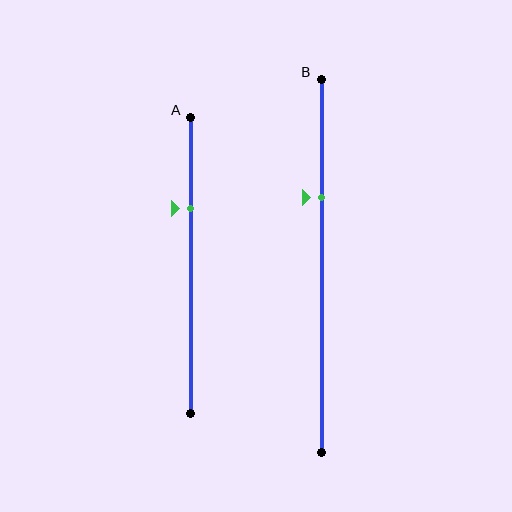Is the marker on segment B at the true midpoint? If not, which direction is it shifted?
No, the marker on segment B is shifted upward by about 18% of the segment length.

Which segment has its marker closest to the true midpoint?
Segment B has its marker closest to the true midpoint.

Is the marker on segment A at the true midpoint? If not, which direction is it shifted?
No, the marker on segment A is shifted upward by about 19% of the segment length.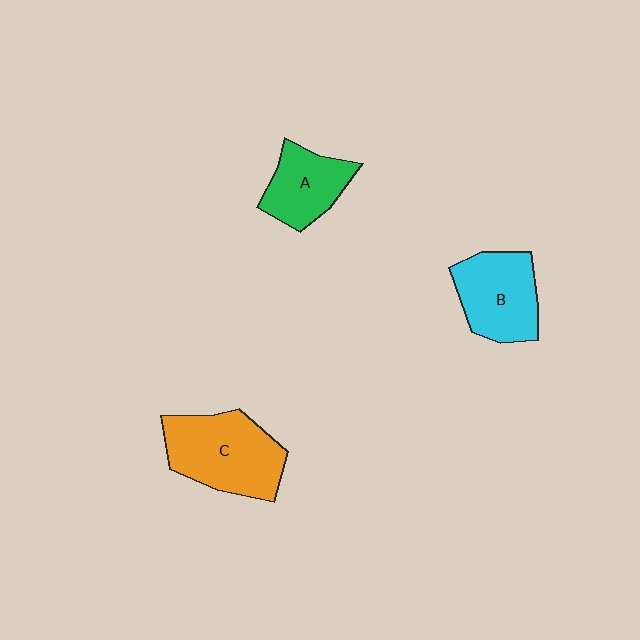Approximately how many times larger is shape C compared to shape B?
Approximately 1.3 times.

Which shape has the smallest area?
Shape A (green).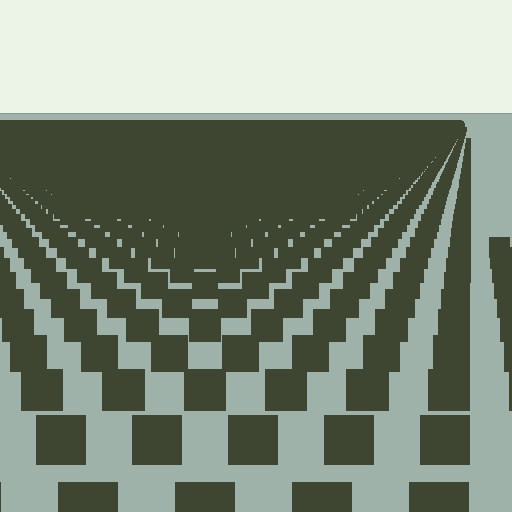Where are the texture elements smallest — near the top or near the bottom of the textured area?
Near the top.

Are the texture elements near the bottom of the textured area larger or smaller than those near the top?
Larger. Near the bottom, elements are closer to the viewer and appear at a bigger on-screen size.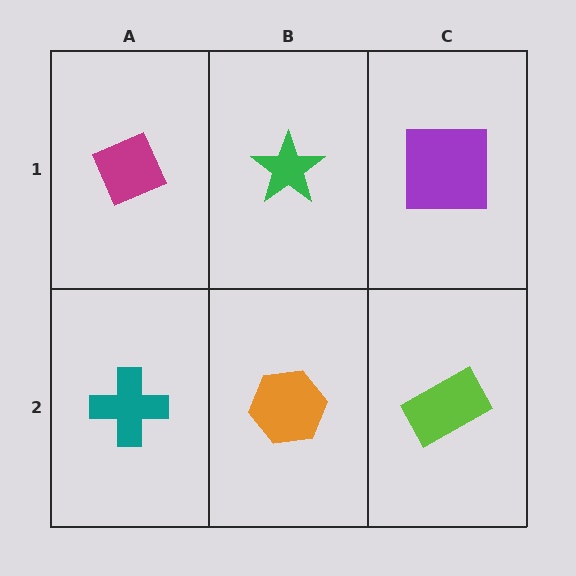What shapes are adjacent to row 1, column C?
A lime rectangle (row 2, column C), a green star (row 1, column B).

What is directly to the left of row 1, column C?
A green star.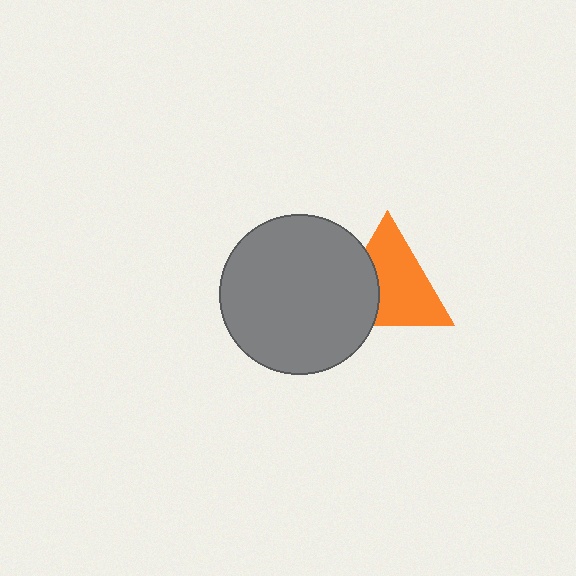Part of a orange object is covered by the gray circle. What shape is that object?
It is a triangle.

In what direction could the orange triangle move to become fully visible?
The orange triangle could move right. That would shift it out from behind the gray circle entirely.